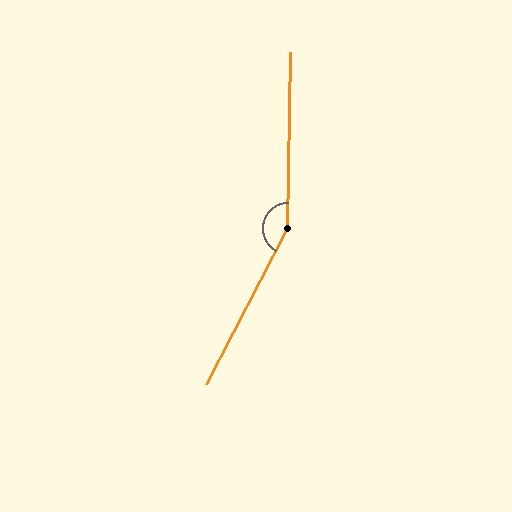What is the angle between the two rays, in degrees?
Approximately 153 degrees.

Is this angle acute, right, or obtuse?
It is obtuse.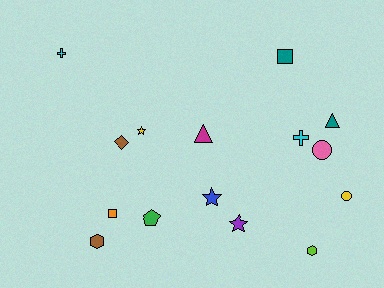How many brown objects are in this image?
There are 2 brown objects.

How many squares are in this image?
There are 2 squares.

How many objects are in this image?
There are 15 objects.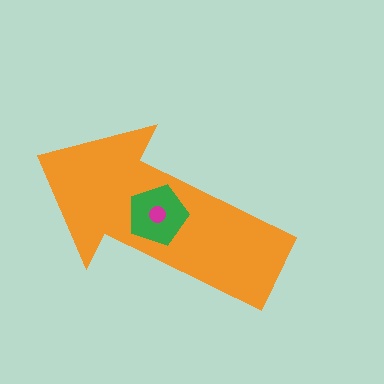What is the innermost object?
The magenta circle.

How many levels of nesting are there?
3.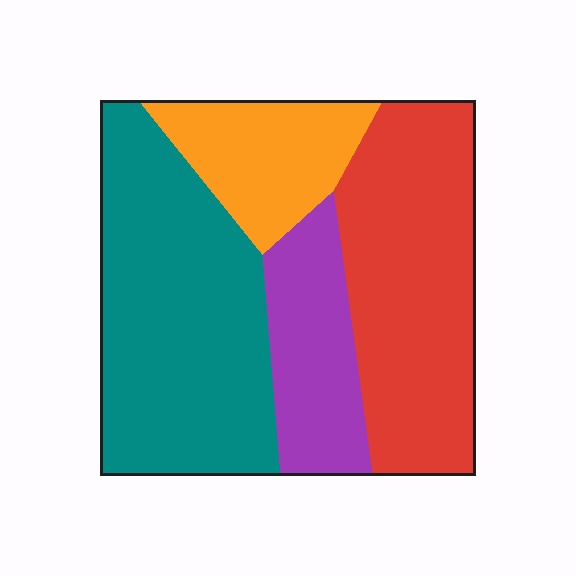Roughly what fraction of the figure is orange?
Orange takes up about one sixth (1/6) of the figure.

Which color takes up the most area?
Teal, at roughly 40%.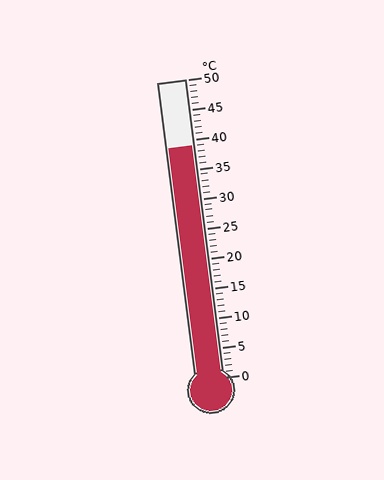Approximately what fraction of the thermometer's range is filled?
The thermometer is filled to approximately 80% of its range.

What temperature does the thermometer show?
The thermometer shows approximately 39°C.